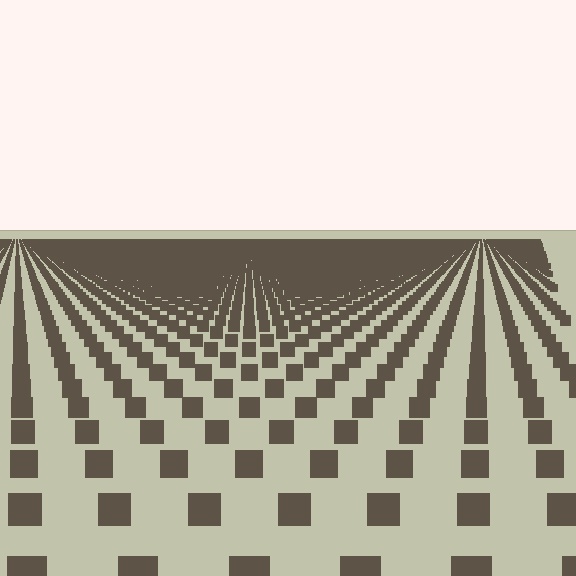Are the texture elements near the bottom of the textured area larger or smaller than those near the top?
Larger. Near the bottom, elements are closer to the viewer and appear at a bigger on-screen size.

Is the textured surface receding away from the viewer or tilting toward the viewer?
The surface is receding away from the viewer. Texture elements get smaller and denser toward the top.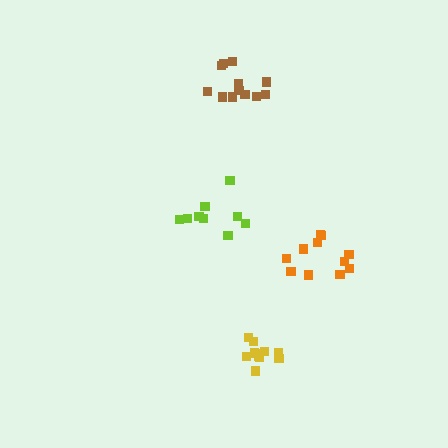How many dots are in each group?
Group 1: 12 dots, Group 2: 10 dots, Group 3: 11 dots, Group 4: 11 dots (44 total).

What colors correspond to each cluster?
The clusters are colored: brown, lime, orange, yellow.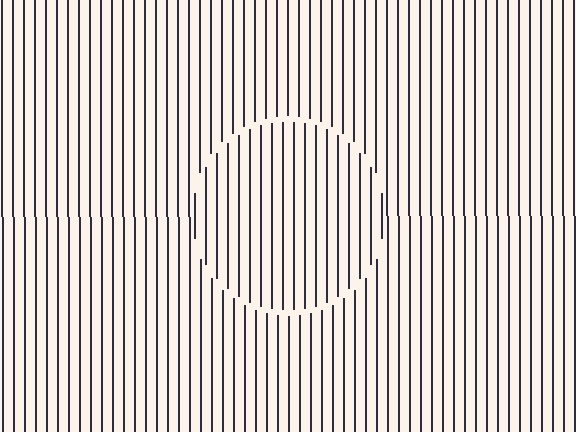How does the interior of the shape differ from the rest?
The interior of the shape contains the same grating, shifted by half a period — the contour is defined by the phase discontinuity where line-ends from the inner and outer gratings abut.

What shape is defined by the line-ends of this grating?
An illusory circle. The interior of the shape contains the same grating, shifted by half a period — the contour is defined by the phase discontinuity where line-ends from the inner and outer gratings abut.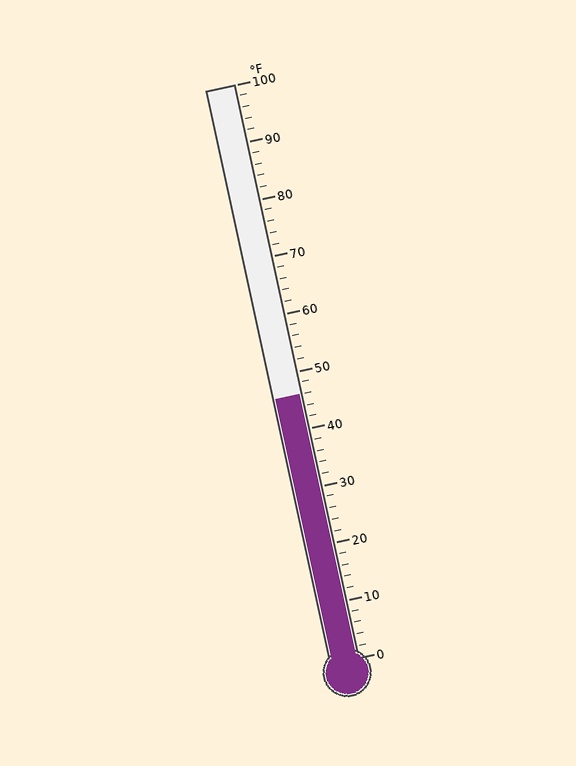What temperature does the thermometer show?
The thermometer shows approximately 46°F.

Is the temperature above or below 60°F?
The temperature is below 60°F.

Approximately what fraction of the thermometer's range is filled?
The thermometer is filled to approximately 45% of its range.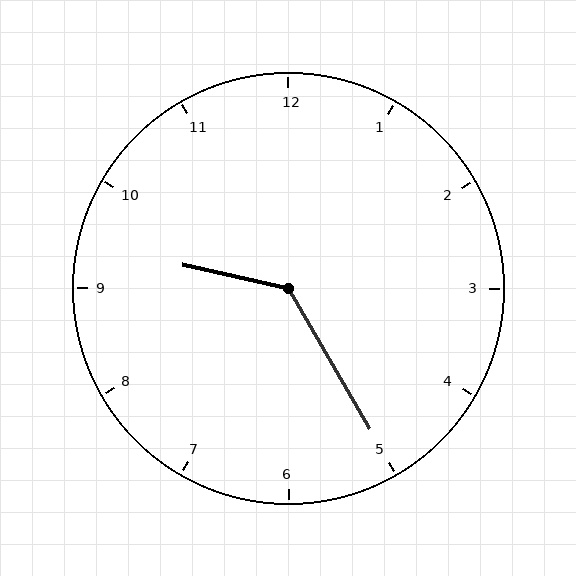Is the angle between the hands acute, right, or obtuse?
It is obtuse.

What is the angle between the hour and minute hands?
Approximately 132 degrees.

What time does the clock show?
9:25.